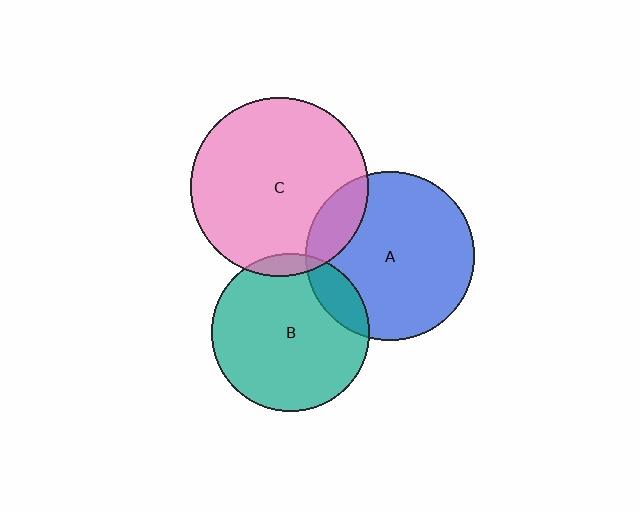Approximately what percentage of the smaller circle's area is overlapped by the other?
Approximately 15%.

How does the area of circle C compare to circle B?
Approximately 1.3 times.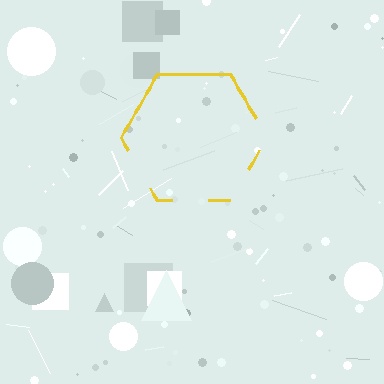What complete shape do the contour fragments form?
The contour fragments form a hexagon.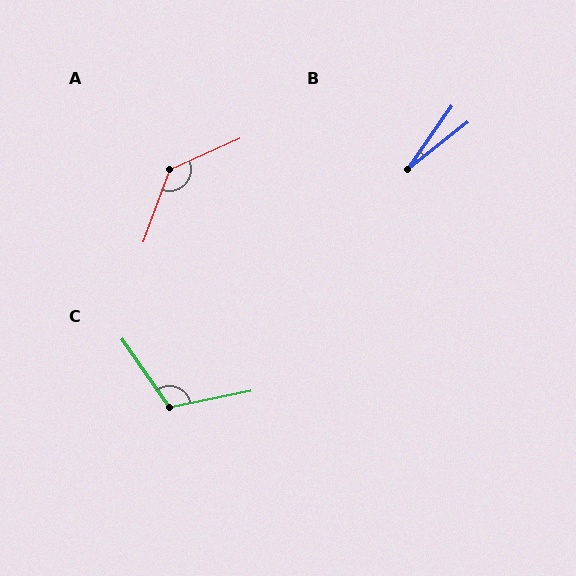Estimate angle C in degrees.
Approximately 113 degrees.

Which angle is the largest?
A, at approximately 134 degrees.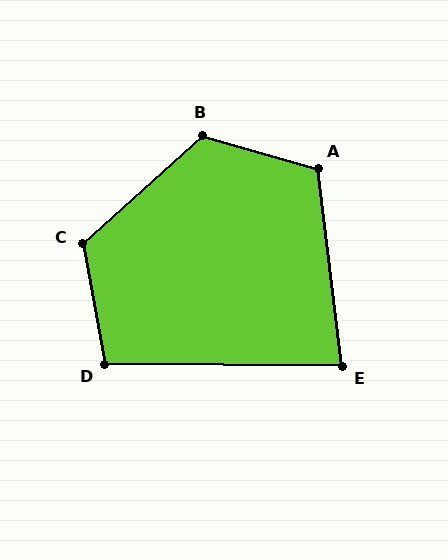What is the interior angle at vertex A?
Approximately 113 degrees (obtuse).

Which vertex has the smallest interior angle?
E, at approximately 83 degrees.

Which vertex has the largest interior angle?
B, at approximately 122 degrees.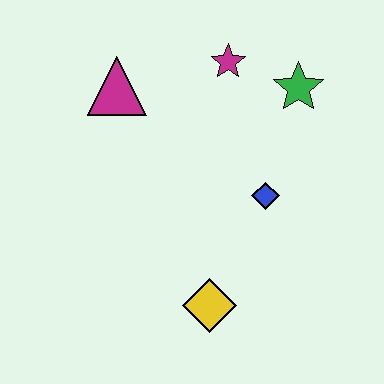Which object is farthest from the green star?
The yellow diamond is farthest from the green star.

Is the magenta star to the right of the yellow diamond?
Yes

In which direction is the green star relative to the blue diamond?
The green star is above the blue diamond.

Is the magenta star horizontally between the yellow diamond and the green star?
Yes